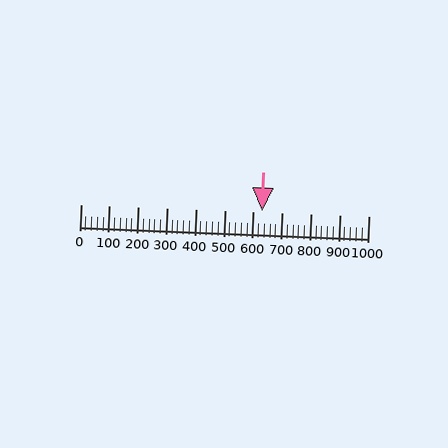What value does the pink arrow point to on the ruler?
The pink arrow points to approximately 631.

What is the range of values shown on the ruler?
The ruler shows values from 0 to 1000.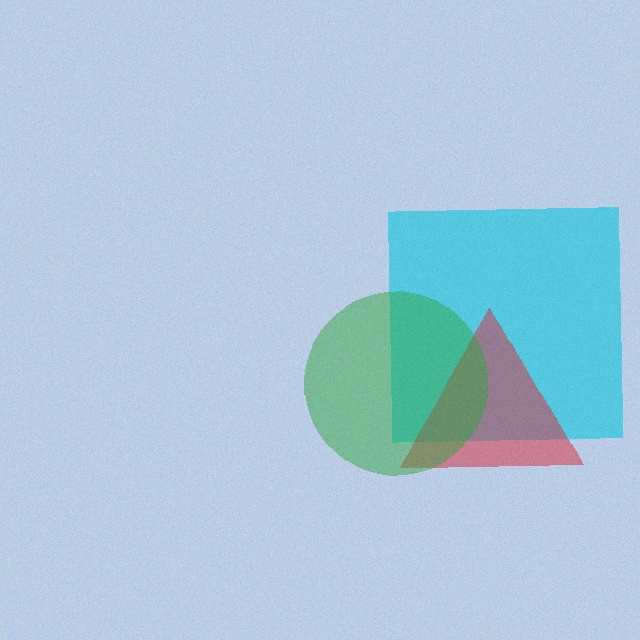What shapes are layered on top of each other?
The layered shapes are: a cyan square, a red triangle, a green circle.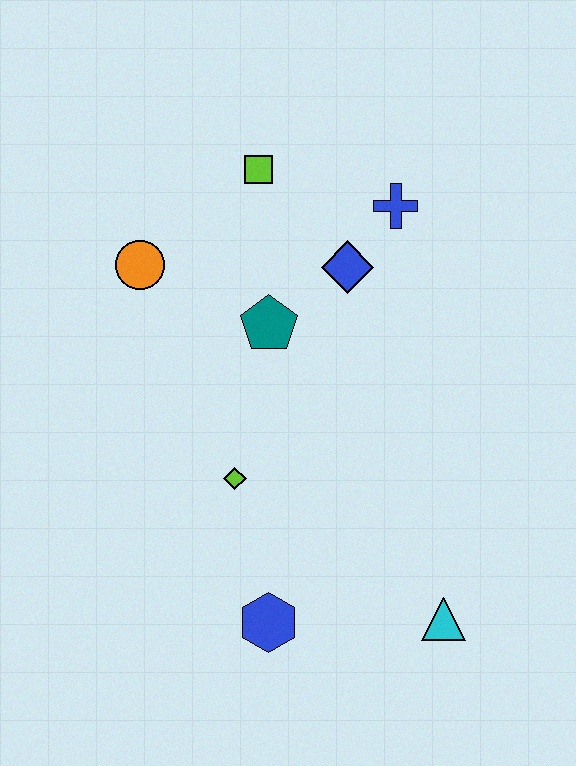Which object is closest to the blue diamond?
The blue cross is closest to the blue diamond.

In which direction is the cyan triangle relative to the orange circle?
The cyan triangle is below the orange circle.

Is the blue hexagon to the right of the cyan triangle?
No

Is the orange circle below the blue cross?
Yes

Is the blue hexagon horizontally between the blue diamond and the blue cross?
No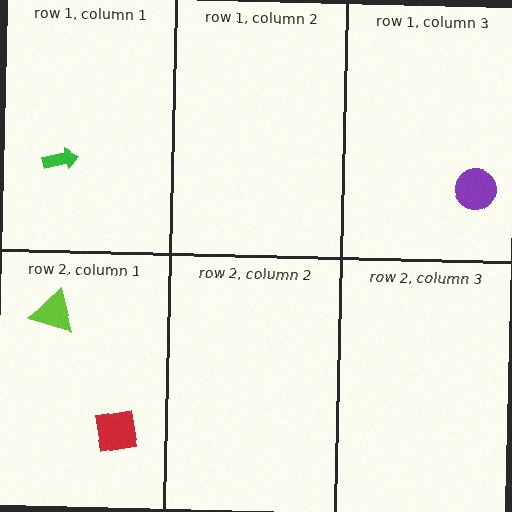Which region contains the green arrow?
The row 1, column 1 region.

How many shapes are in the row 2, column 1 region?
2.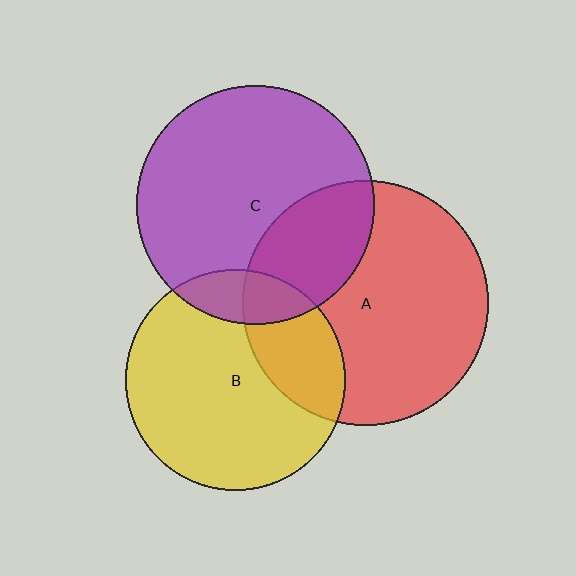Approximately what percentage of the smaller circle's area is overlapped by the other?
Approximately 15%.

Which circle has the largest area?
Circle A (red).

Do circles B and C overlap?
Yes.